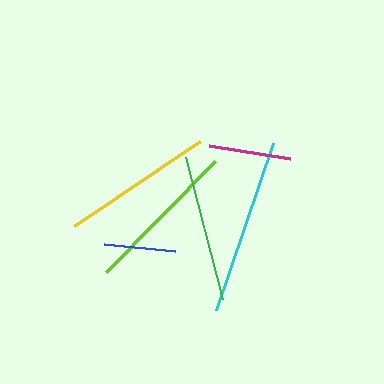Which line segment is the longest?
The cyan line is the longest at approximately 177 pixels.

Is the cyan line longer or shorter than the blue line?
The cyan line is longer than the blue line.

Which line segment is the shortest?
The blue line is the shortest at approximately 71 pixels.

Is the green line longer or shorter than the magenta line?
The green line is longer than the magenta line.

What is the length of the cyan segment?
The cyan segment is approximately 177 pixels long.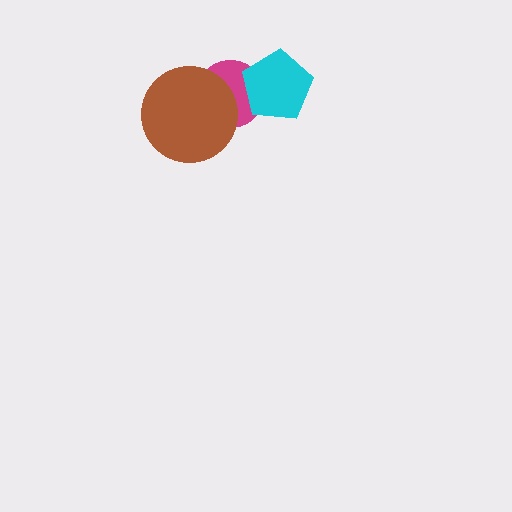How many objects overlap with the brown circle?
1 object overlaps with the brown circle.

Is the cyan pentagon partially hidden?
No, no other shape covers it.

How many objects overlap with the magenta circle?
2 objects overlap with the magenta circle.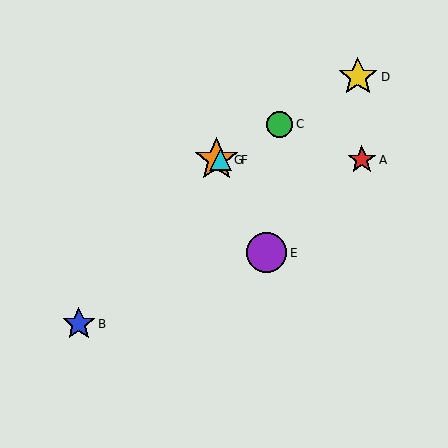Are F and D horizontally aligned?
No, F is at y≈160 and D is at y≈77.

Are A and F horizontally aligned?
Yes, both are at y≈160.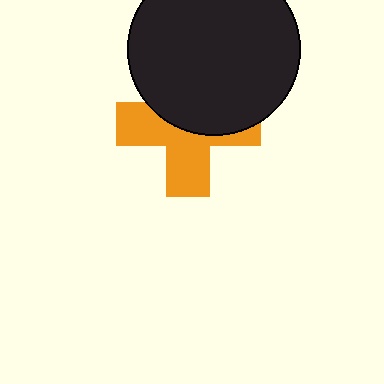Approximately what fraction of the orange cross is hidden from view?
Roughly 48% of the orange cross is hidden behind the black circle.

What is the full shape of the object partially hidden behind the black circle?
The partially hidden object is an orange cross.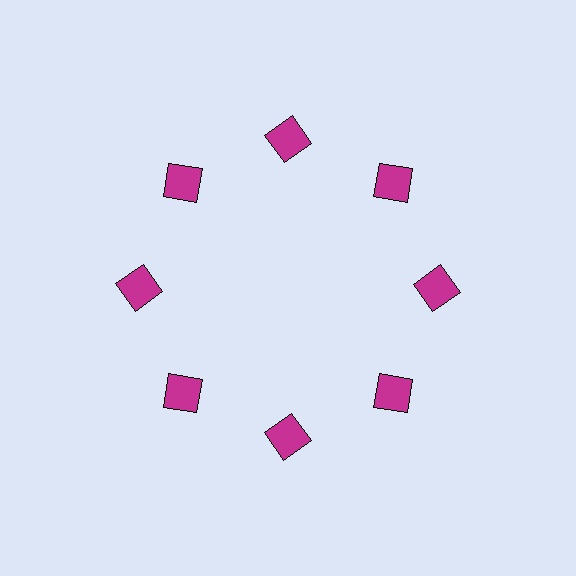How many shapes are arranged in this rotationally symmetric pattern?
There are 8 shapes, arranged in 8 groups of 1.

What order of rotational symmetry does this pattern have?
This pattern has 8-fold rotational symmetry.